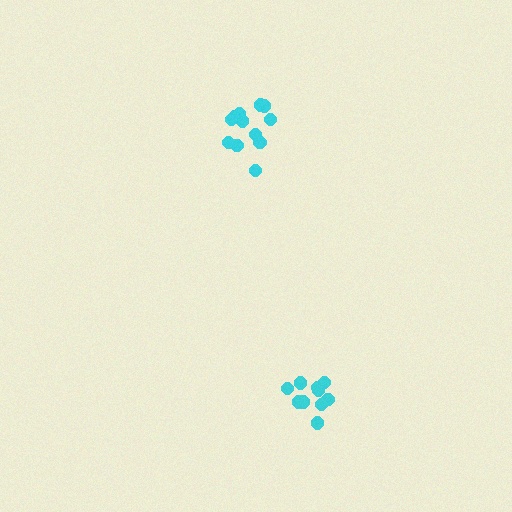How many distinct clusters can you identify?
There are 2 distinct clusters.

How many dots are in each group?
Group 1: 10 dots, Group 2: 12 dots (22 total).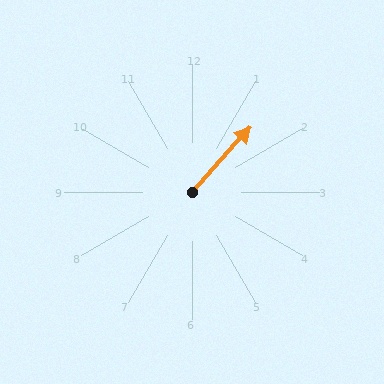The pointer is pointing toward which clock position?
Roughly 1 o'clock.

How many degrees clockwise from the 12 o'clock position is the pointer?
Approximately 42 degrees.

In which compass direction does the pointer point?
Northeast.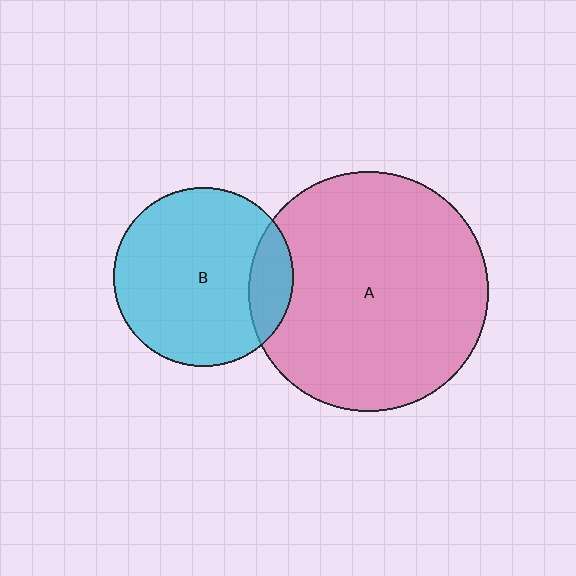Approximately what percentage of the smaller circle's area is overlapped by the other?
Approximately 15%.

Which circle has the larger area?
Circle A (pink).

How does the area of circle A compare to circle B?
Approximately 1.8 times.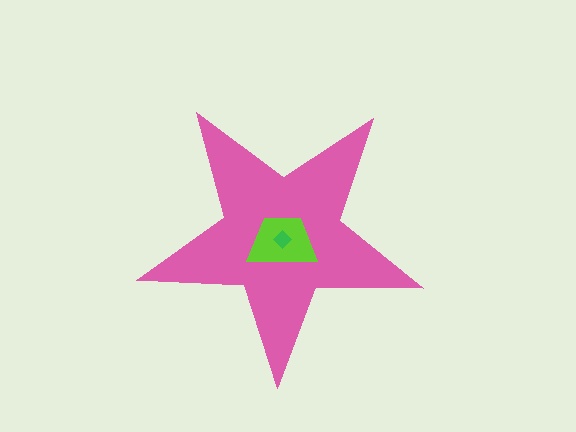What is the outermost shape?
The pink star.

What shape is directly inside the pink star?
The lime trapezoid.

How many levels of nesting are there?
3.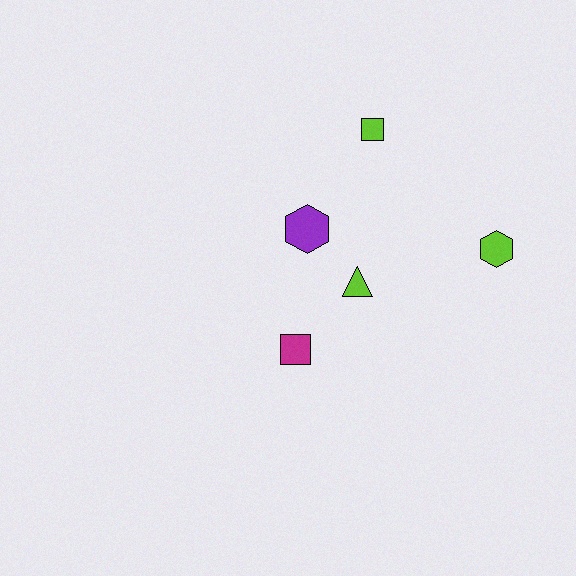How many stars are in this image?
There are no stars.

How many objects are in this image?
There are 5 objects.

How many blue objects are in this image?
There are no blue objects.